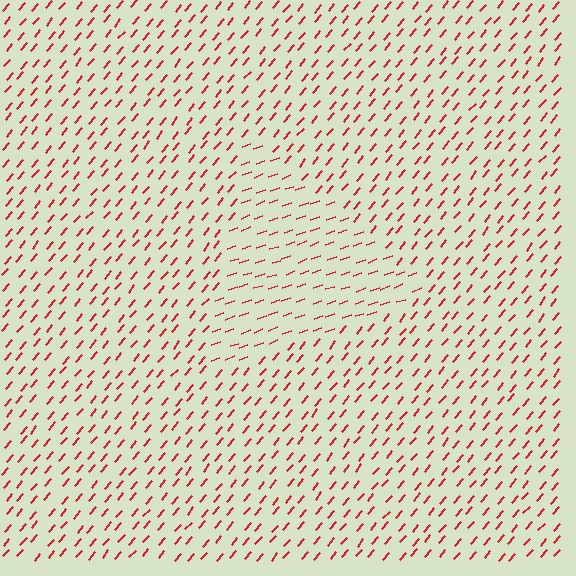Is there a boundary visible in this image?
Yes, there is a texture boundary formed by a change in line orientation.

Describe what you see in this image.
The image is filled with small red line segments. A triangle region in the image has lines oriented differently from the surrounding lines, creating a visible texture boundary.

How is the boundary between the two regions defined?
The boundary is defined purely by a change in line orientation (approximately 30 degrees difference). All lines are the same color and thickness.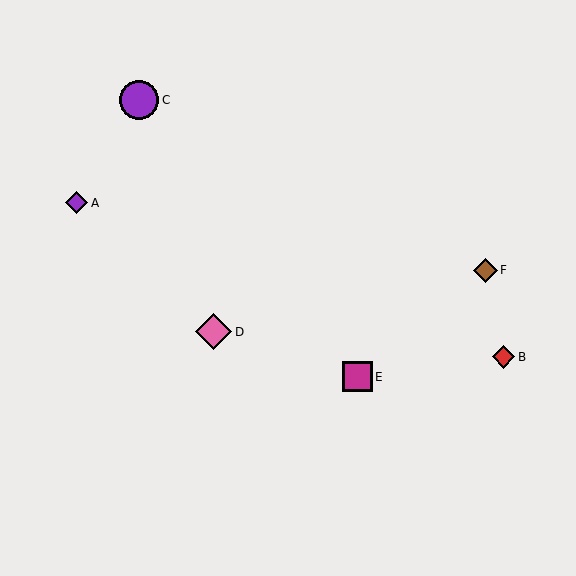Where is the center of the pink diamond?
The center of the pink diamond is at (214, 332).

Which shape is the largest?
The purple circle (labeled C) is the largest.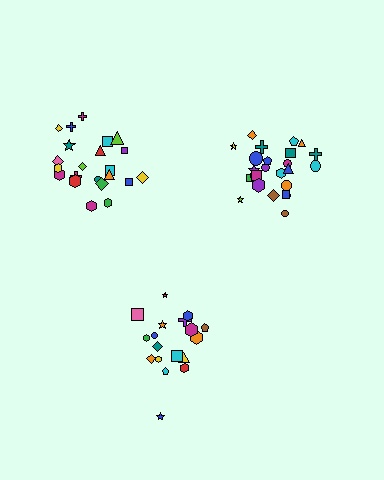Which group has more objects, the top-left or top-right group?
The top-right group.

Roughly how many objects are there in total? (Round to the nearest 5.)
Roughly 65 objects in total.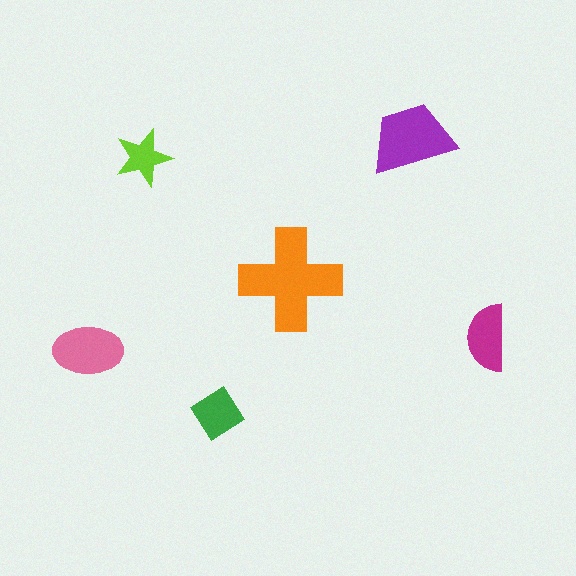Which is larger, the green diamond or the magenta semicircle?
The magenta semicircle.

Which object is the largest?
The orange cross.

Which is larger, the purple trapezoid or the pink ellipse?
The purple trapezoid.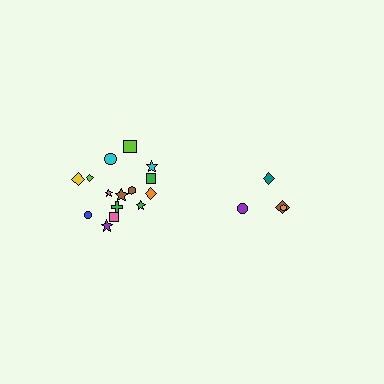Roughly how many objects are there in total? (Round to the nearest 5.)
Roughly 20 objects in total.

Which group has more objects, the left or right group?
The left group.